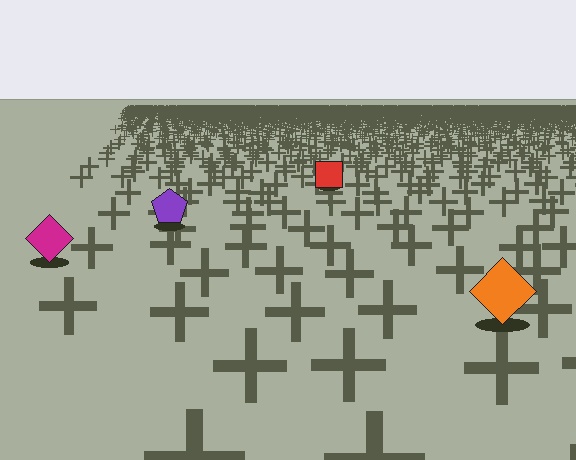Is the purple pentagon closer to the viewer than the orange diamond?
No. The orange diamond is closer — you can tell from the texture gradient: the ground texture is coarser near it.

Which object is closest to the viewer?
The orange diamond is closest. The texture marks near it are larger and more spread out.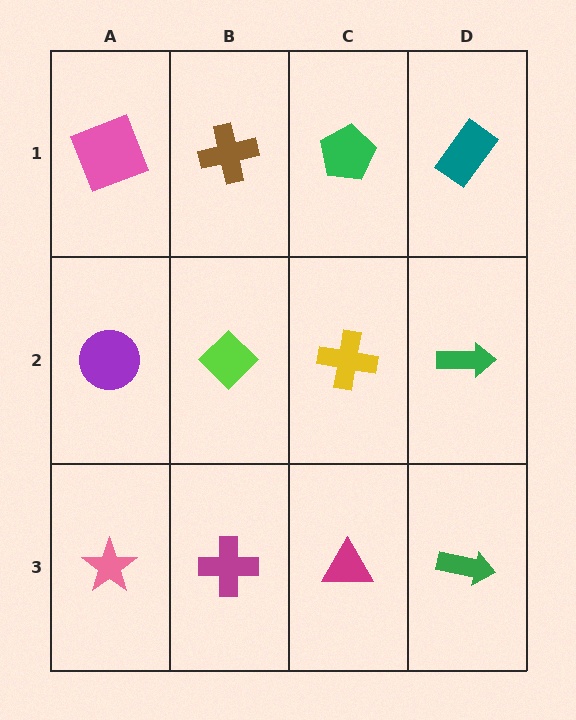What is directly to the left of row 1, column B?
A pink square.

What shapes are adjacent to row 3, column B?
A lime diamond (row 2, column B), a pink star (row 3, column A), a magenta triangle (row 3, column C).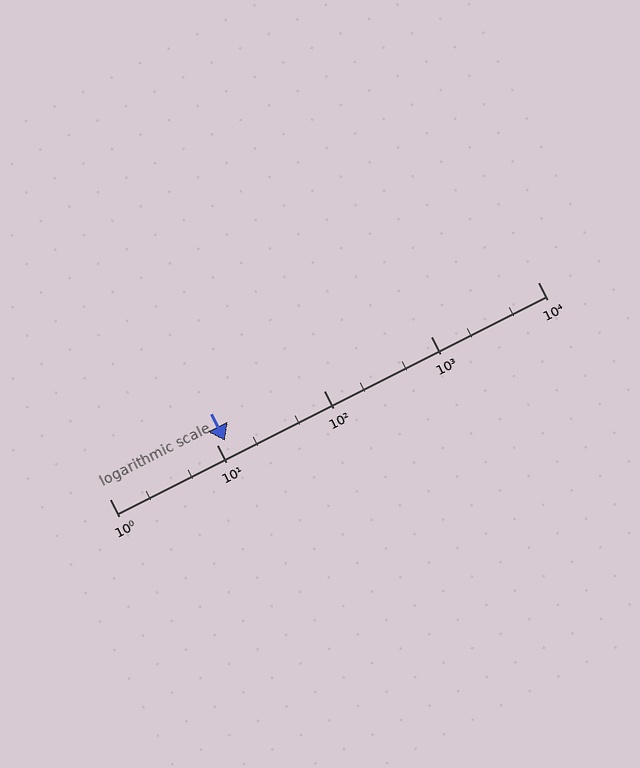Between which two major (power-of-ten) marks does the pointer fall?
The pointer is between 10 and 100.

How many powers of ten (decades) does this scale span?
The scale spans 4 decades, from 1 to 10000.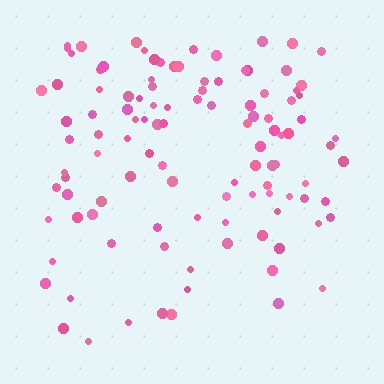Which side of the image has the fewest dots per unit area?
The bottom.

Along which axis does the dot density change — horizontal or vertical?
Vertical.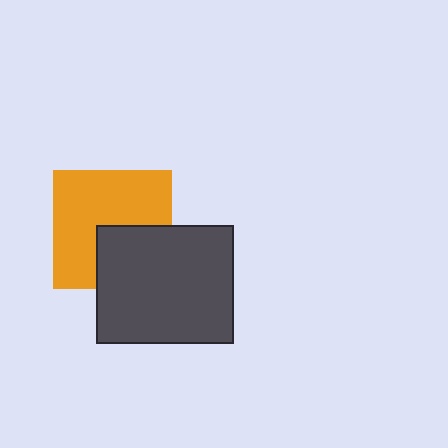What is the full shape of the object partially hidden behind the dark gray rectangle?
The partially hidden object is an orange square.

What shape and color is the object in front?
The object in front is a dark gray rectangle.